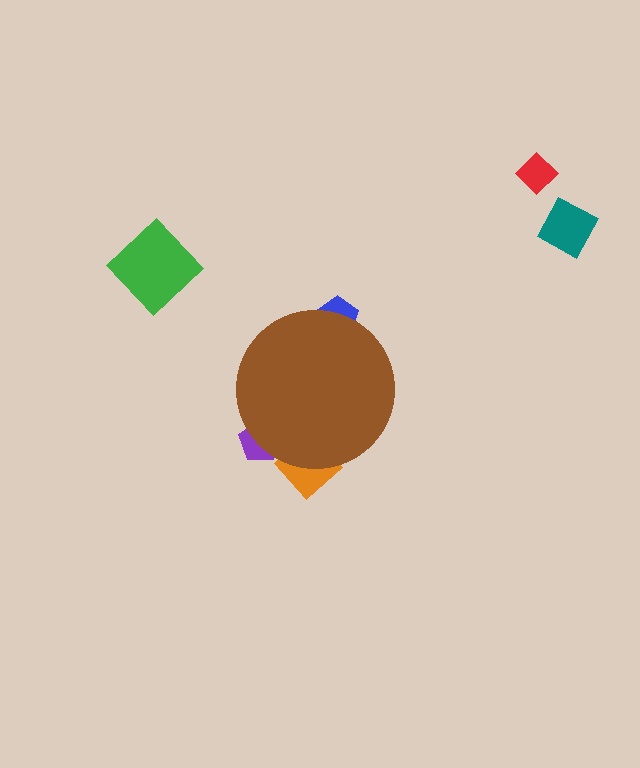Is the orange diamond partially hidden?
Yes, the orange diamond is partially hidden behind the brown circle.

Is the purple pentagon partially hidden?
Yes, the purple pentagon is partially hidden behind the brown circle.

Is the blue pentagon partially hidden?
Yes, the blue pentagon is partially hidden behind the brown circle.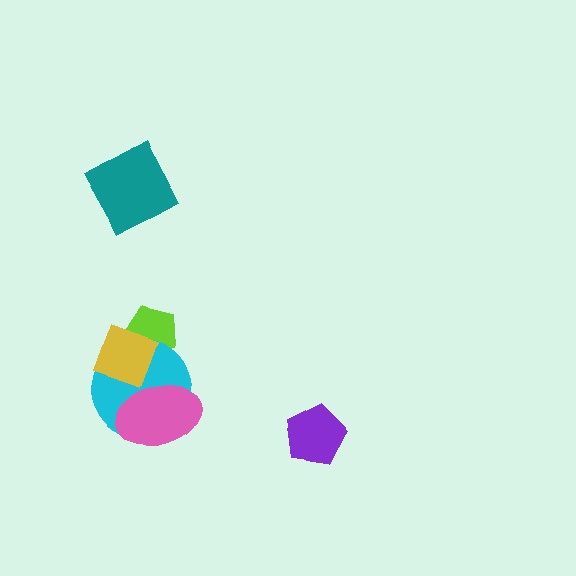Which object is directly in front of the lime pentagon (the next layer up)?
The cyan circle is directly in front of the lime pentagon.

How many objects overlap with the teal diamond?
0 objects overlap with the teal diamond.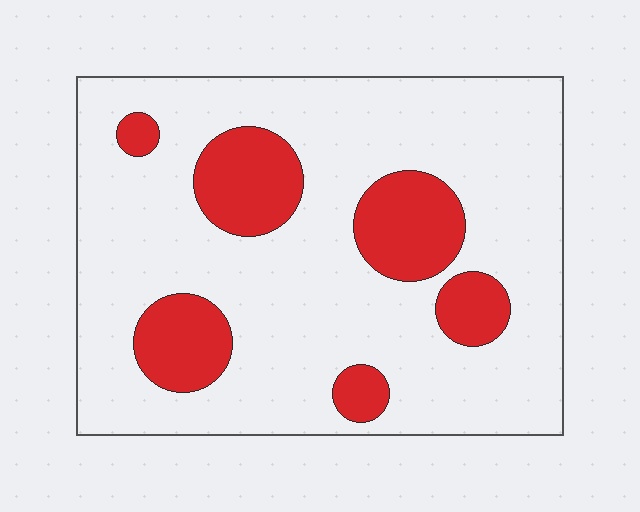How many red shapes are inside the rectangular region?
6.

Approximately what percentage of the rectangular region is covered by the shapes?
Approximately 20%.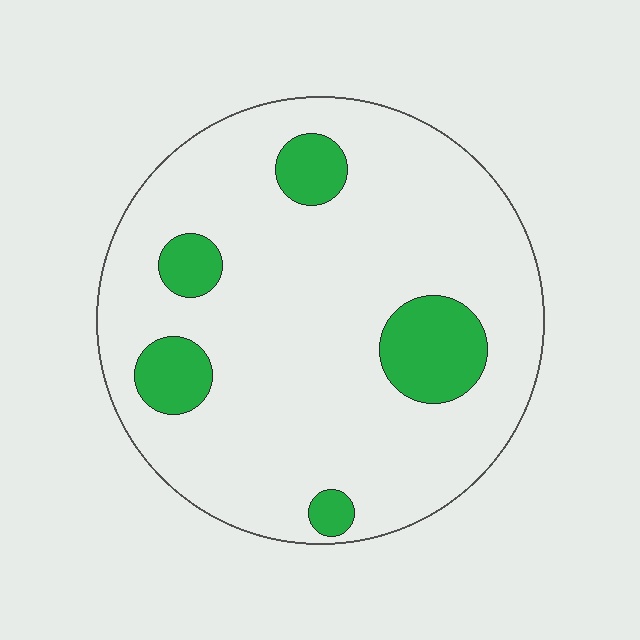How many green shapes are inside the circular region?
5.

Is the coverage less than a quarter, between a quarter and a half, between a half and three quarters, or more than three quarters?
Less than a quarter.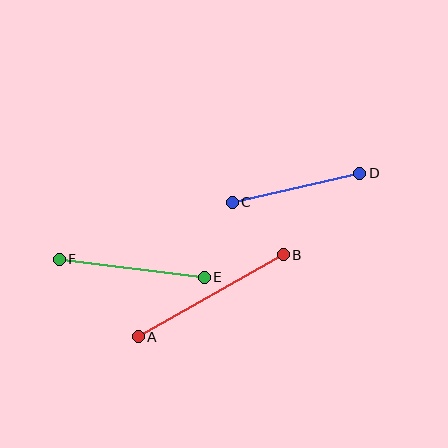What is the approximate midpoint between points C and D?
The midpoint is at approximately (296, 188) pixels.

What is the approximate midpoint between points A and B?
The midpoint is at approximately (211, 296) pixels.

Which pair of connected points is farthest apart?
Points A and B are farthest apart.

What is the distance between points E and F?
The distance is approximately 146 pixels.